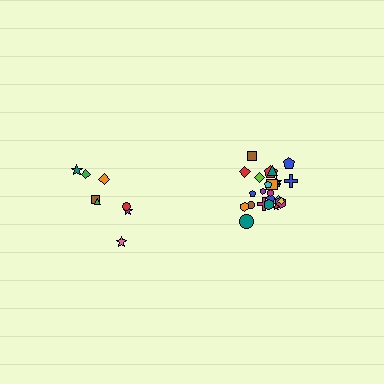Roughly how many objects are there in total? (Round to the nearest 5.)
Roughly 35 objects in total.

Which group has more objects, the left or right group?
The right group.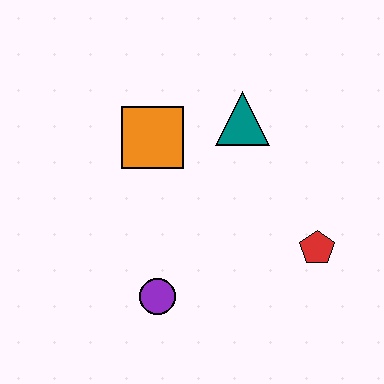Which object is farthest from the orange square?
The red pentagon is farthest from the orange square.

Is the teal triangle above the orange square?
Yes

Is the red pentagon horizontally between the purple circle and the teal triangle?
No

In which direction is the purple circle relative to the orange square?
The purple circle is below the orange square.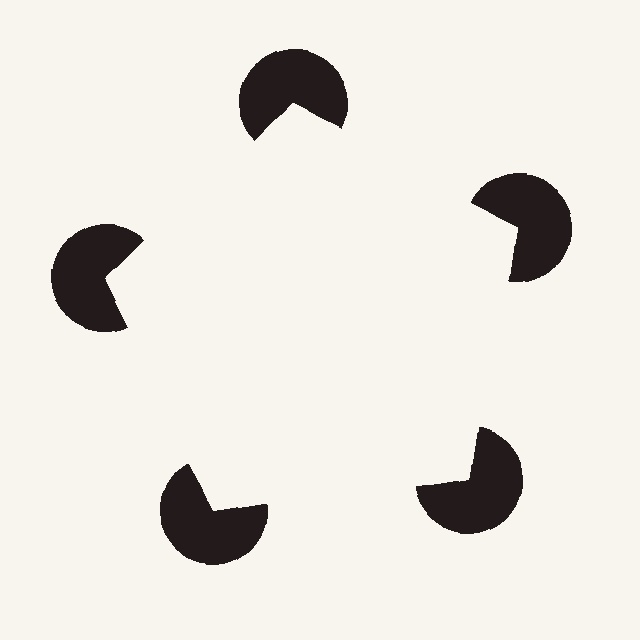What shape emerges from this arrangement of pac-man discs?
An illusory pentagon — its edges are inferred from the aligned wedge cuts in the pac-man discs, not physically drawn.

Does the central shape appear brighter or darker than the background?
It typically appears slightly brighter than the background, even though no actual brightness change is drawn.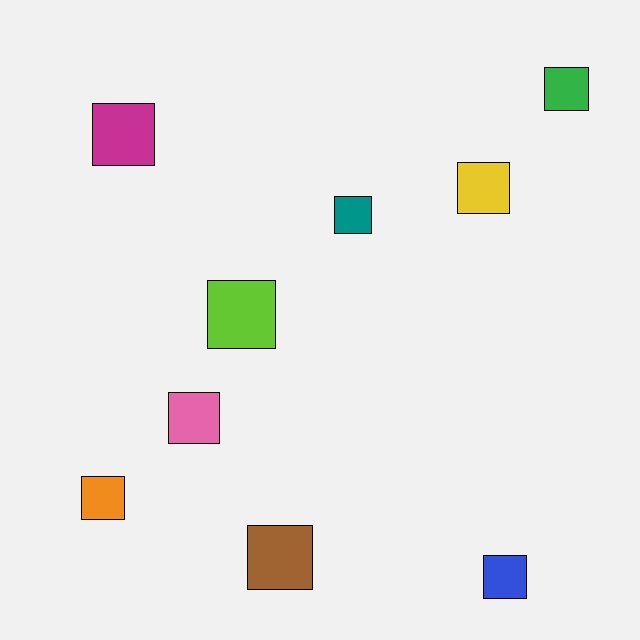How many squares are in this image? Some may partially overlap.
There are 9 squares.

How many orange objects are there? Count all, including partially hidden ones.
There is 1 orange object.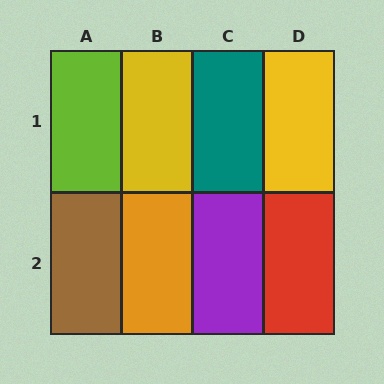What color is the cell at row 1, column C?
Teal.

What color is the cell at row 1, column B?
Yellow.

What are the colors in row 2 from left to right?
Brown, orange, purple, red.